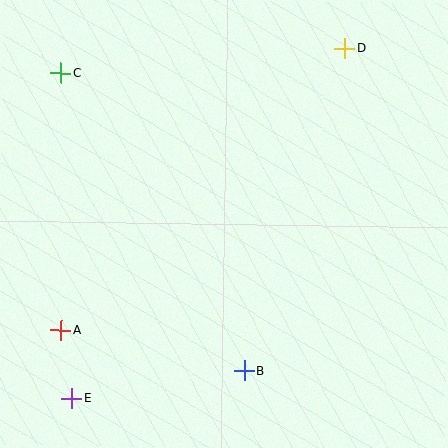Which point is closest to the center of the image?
Point B at (244, 370) is closest to the center.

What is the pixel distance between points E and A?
The distance between E and A is 69 pixels.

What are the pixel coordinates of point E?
Point E is at (72, 398).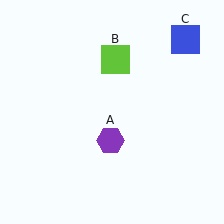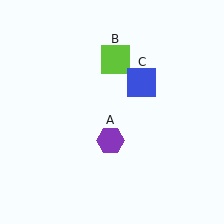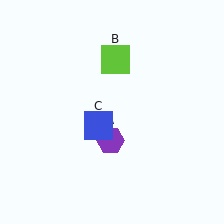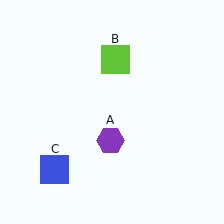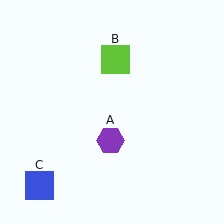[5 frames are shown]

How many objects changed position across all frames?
1 object changed position: blue square (object C).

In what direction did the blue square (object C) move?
The blue square (object C) moved down and to the left.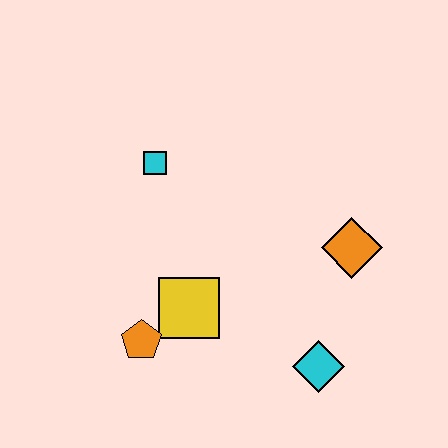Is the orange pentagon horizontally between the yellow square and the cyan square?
No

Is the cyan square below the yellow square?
No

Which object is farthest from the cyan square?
The cyan diamond is farthest from the cyan square.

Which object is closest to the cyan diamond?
The orange diamond is closest to the cyan diamond.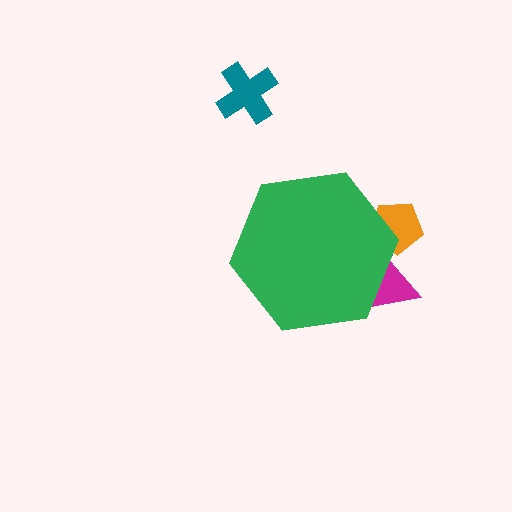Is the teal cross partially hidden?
No, the teal cross is fully visible.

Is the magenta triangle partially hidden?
Yes, the magenta triangle is partially hidden behind the green hexagon.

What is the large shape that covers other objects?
A green hexagon.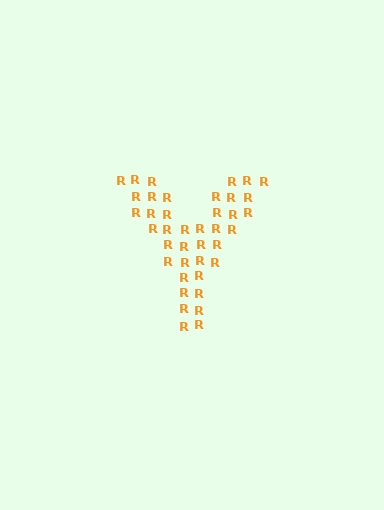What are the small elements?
The small elements are letter R's.